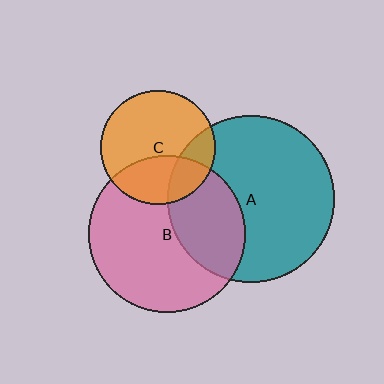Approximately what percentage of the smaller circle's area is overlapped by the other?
Approximately 35%.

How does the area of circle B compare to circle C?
Approximately 1.9 times.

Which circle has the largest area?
Circle A (teal).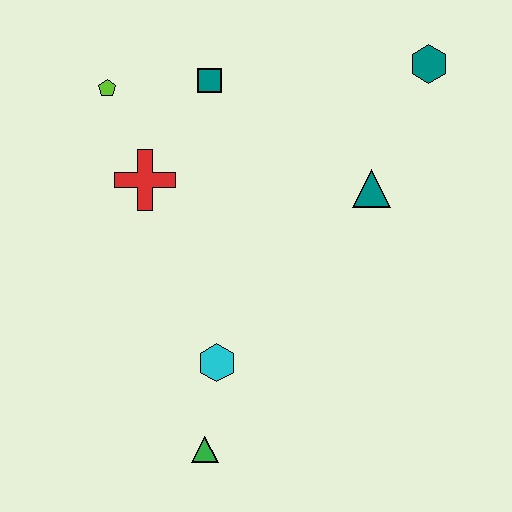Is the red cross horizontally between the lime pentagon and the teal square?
Yes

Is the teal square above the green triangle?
Yes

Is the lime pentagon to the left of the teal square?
Yes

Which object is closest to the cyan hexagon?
The green triangle is closest to the cyan hexagon.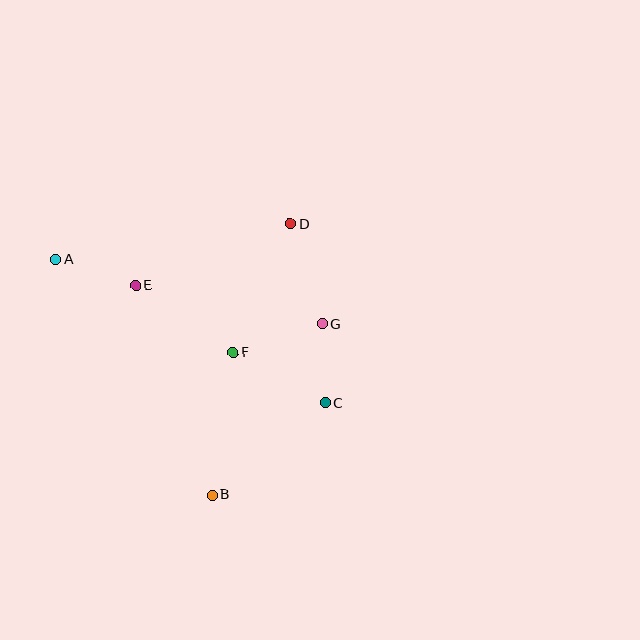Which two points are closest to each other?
Points C and G are closest to each other.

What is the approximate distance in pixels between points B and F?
The distance between B and F is approximately 144 pixels.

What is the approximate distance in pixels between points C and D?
The distance between C and D is approximately 182 pixels.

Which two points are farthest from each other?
Points A and C are farthest from each other.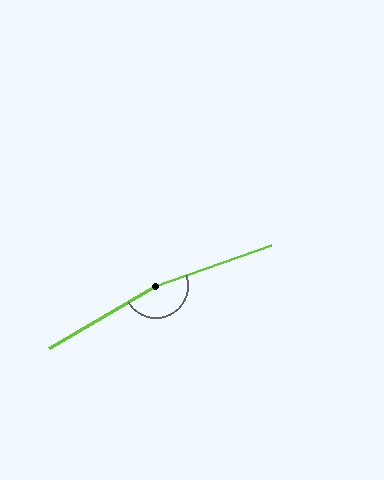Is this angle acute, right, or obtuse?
It is obtuse.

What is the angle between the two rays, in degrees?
Approximately 169 degrees.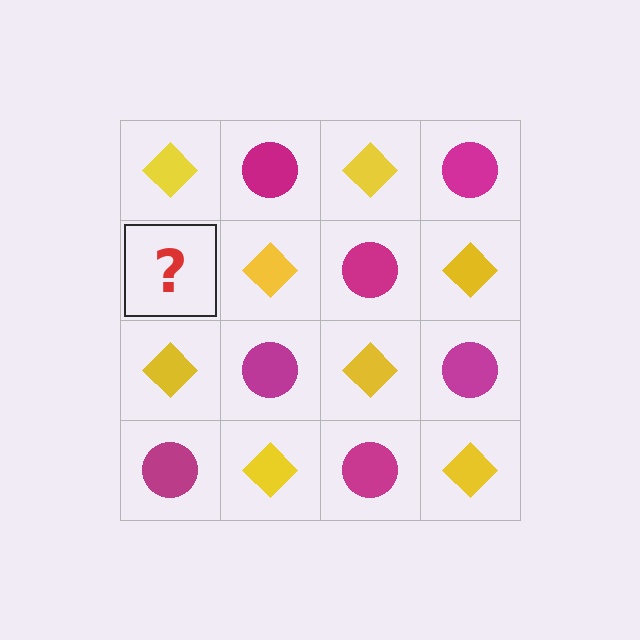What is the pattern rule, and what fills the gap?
The rule is that it alternates yellow diamond and magenta circle in a checkerboard pattern. The gap should be filled with a magenta circle.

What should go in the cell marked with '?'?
The missing cell should contain a magenta circle.